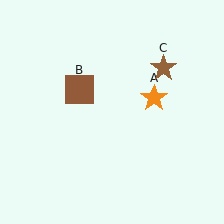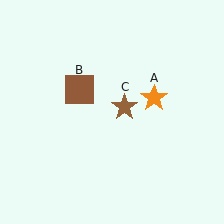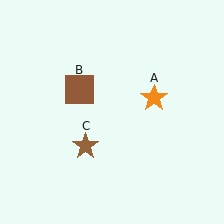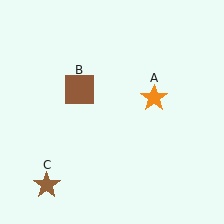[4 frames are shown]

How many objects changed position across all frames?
1 object changed position: brown star (object C).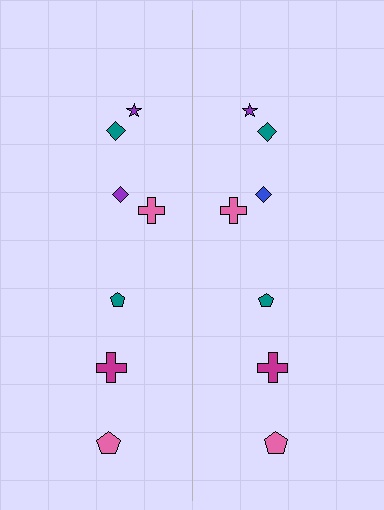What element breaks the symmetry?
The blue diamond on the right side breaks the symmetry — its mirror counterpart is purple.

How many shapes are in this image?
There are 14 shapes in this image.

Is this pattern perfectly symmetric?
No, the pattern is not perfectly symmetric. The blue diamond on the right side breaks the symmetry — its mirror counterpart is purple.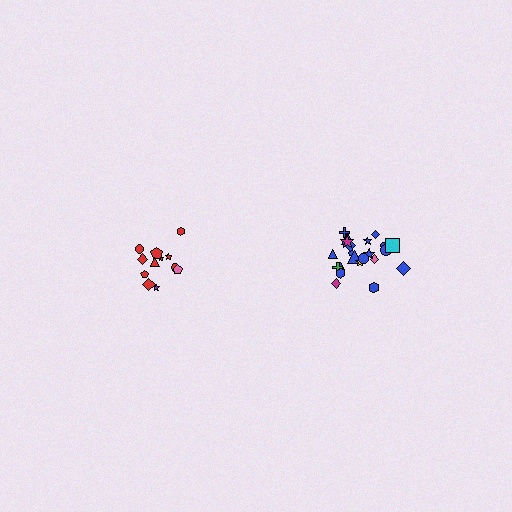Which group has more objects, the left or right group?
The right group.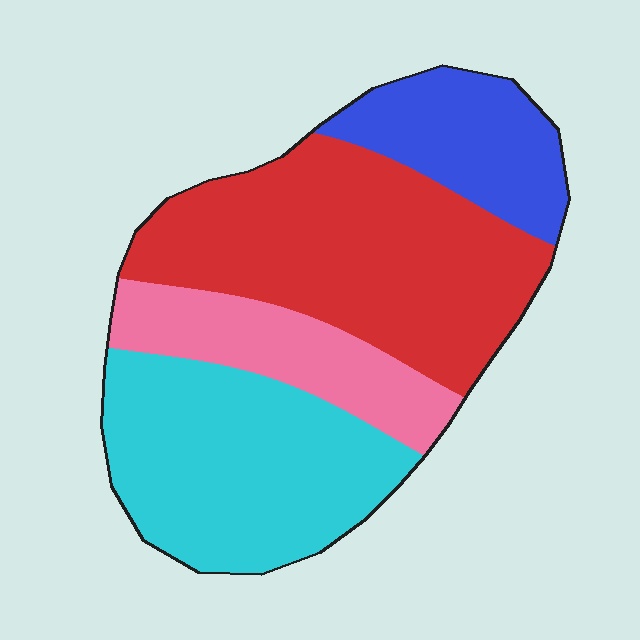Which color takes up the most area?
Red, at roughly 40%.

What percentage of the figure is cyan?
Cyan takes up between a sixth and a third of the figure.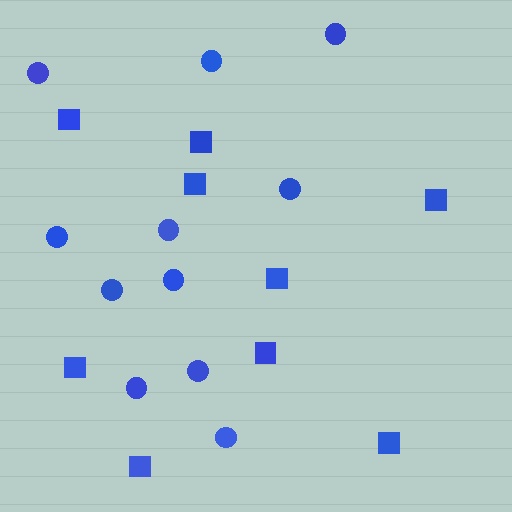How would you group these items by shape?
There are 2 groups: one group of squares (9) and one group of circles (11).